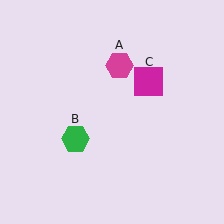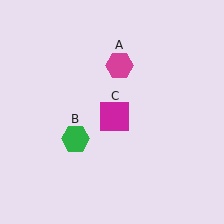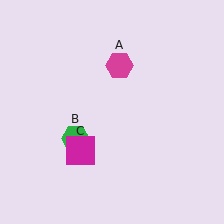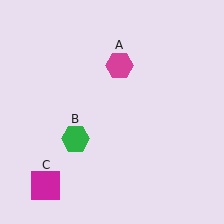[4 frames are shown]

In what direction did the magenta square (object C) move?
The magenta square (object C) moved down and to the left.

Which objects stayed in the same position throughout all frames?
Magenta hexagon (object A) and green hexagon (object B) remained stationary.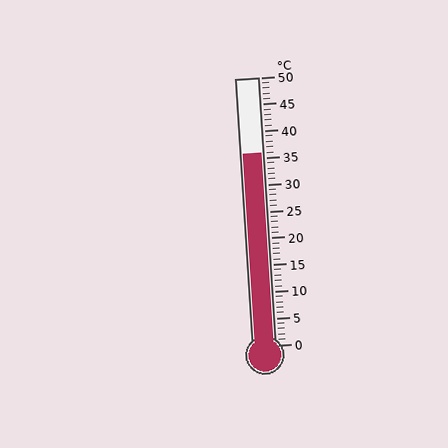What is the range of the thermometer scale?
The thermometer scale ranges from 0°C to 50°C.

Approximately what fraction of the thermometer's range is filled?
The thermometer is filled to approximately 70% of its range.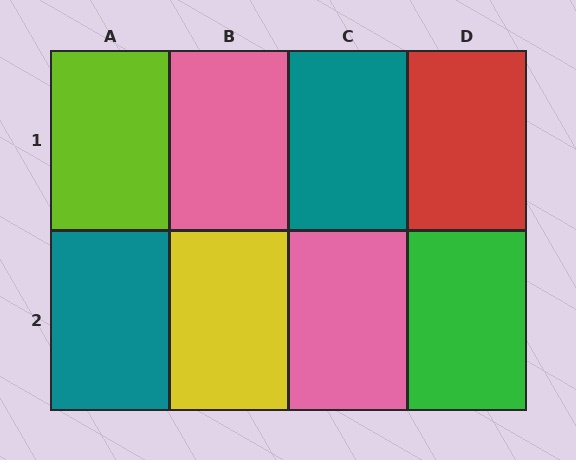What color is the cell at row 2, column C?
Pink.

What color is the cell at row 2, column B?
Yellow.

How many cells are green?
1 cell is green.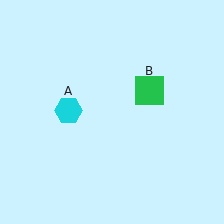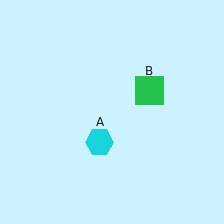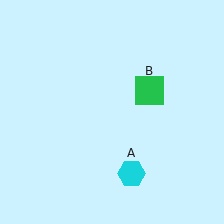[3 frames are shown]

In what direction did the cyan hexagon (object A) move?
The cyan hexagon (object A) moved down and to the right.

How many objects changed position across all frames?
1 object changed position: cyan hexagon (object A).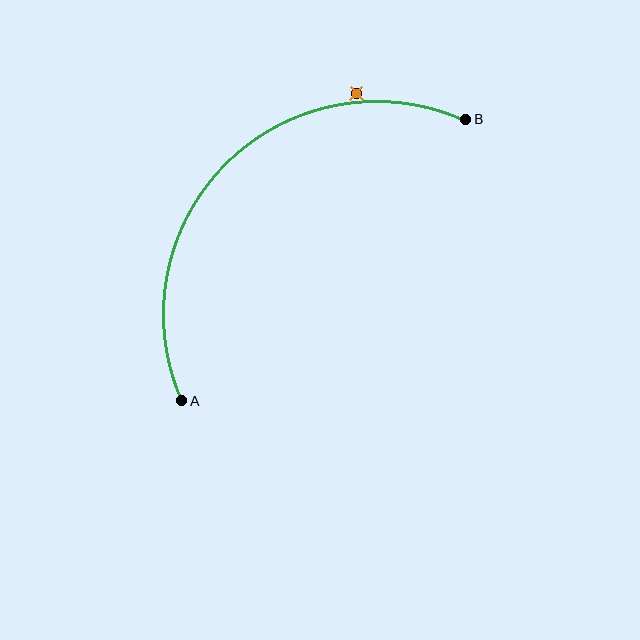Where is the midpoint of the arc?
The arc midpoint is the point on the curve farthest from the straight line joining A and B. It sits above and to the left of that line.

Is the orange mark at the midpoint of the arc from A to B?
No — the orange mark does not lie on the arc at all. It sits slightly outside the curve.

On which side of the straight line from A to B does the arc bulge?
The arc bulges above and to the left of the straight line connecting A and B.